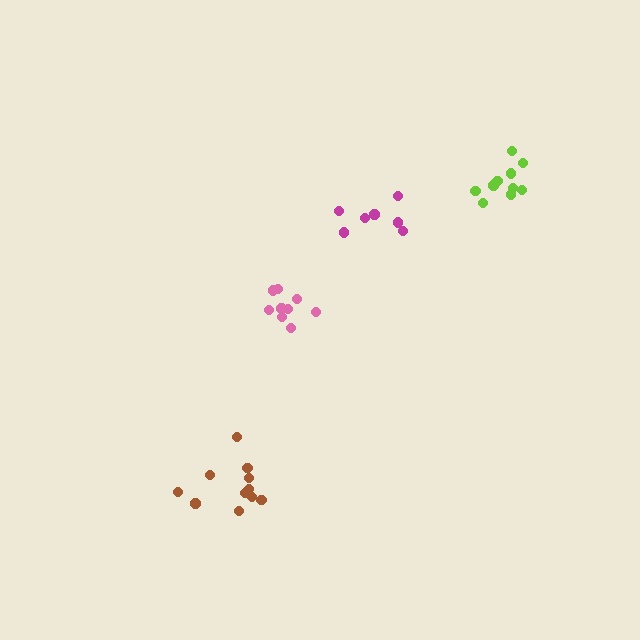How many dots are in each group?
Group 1: 10 dots, Group 2: 11 dots, Group 3: 7 dots, Group 4: 9 dots (37 total).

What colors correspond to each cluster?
The clusters are colored: lime, brown, magenta, pink.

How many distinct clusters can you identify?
There are 4 distinct clusters.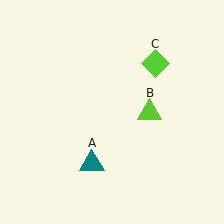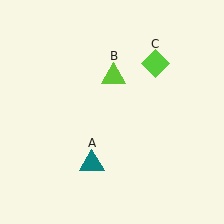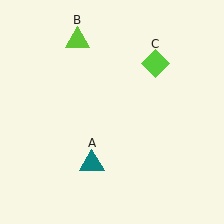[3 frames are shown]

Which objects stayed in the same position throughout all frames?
Teal triangle (object A) and lime diamond (object C) remained stationary.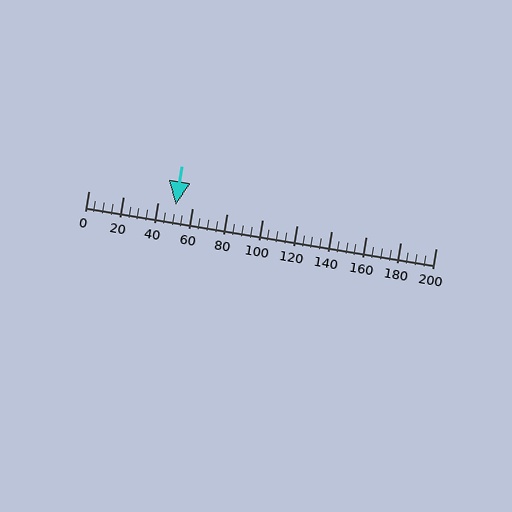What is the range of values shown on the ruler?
The ruler shows values from 0 to 200.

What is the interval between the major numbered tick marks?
The major tick marks are spaced 20 units apart.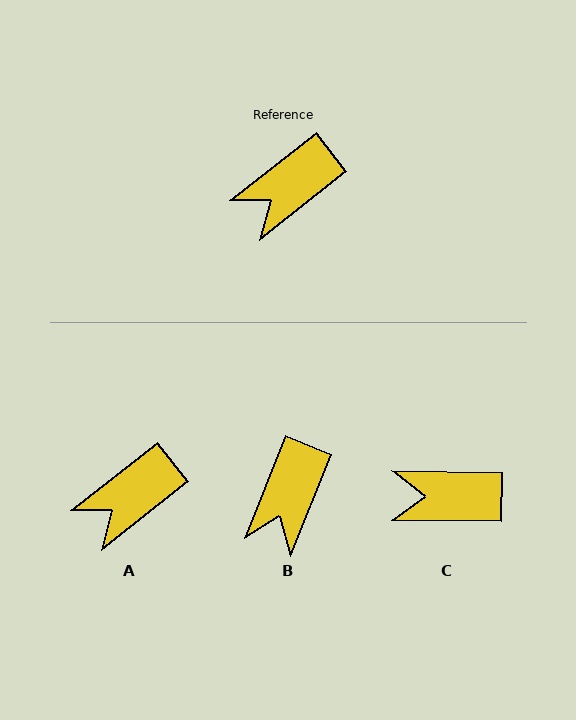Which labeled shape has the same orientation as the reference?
A.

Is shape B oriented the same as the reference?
No, it is off by about 30 degrees.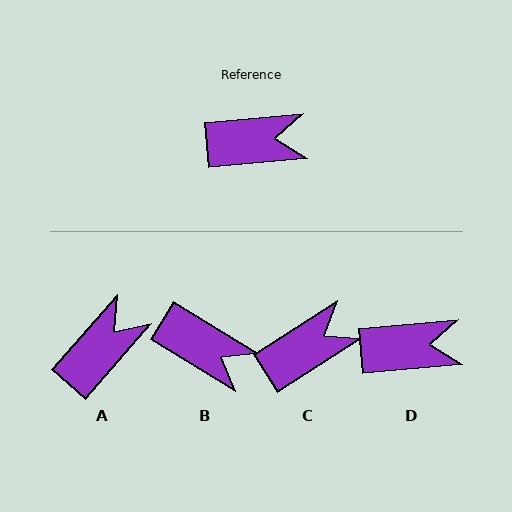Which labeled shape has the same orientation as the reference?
D.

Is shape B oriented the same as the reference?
No, it is off by about 37 degrees.